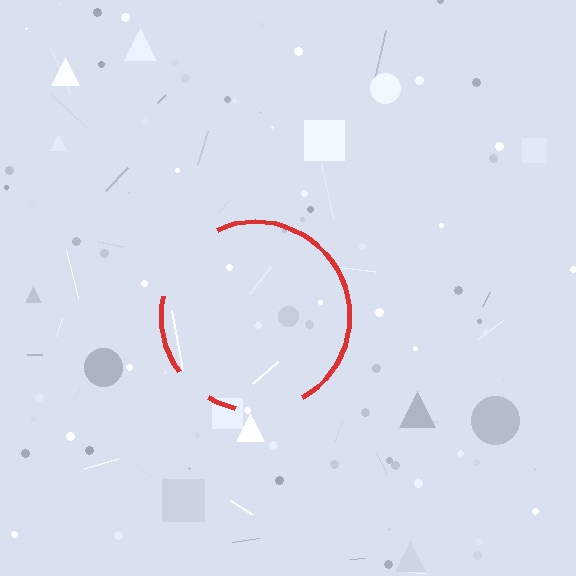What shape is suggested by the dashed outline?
The dashed outline suggests a circle.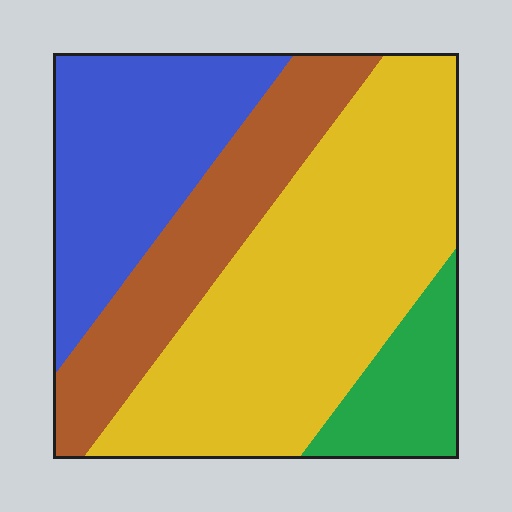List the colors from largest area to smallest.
From largest to smallest: yellow, blue, brown, green.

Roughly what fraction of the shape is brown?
Brown takes up less than a quarter of the shape.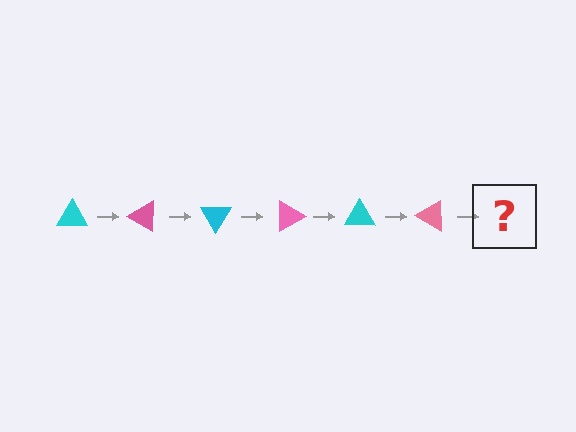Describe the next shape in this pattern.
It should be a cyan triangle, rotated 180 degrees from the start.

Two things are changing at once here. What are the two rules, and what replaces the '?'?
The two rules are that it rotates 30 degrees each step and the color cycles through cyan and pink. The '?' should be a cyan triangle, rotated 180 degrees from the start.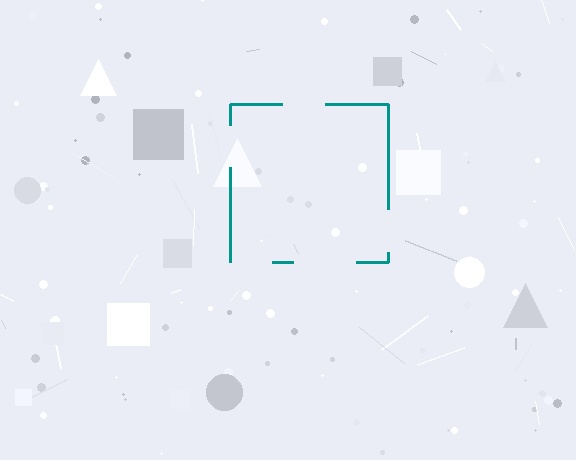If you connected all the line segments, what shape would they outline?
They would outline a square.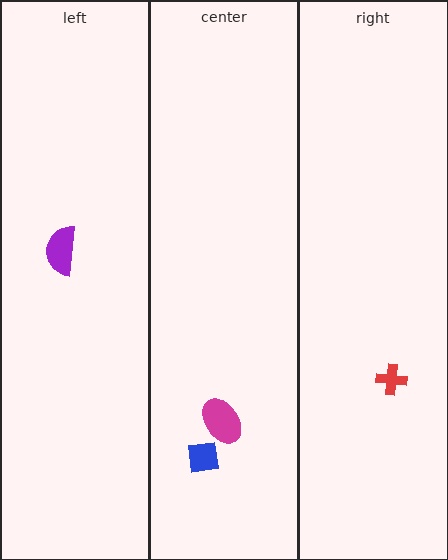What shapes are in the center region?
The blue square, the magenta ellipse.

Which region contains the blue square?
The center region.